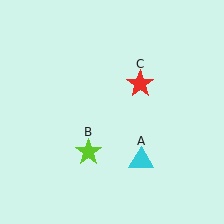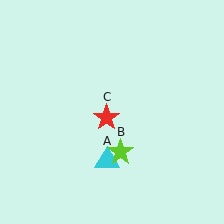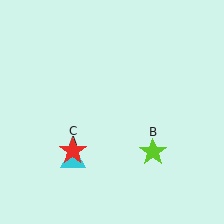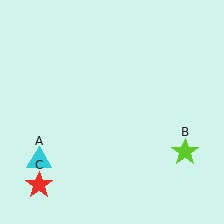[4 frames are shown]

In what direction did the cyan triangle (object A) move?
The cyan triangle (object A) moved left.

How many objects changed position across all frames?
3 objects changed position: cyan triangle (object A), lime star (object B), red star (object C).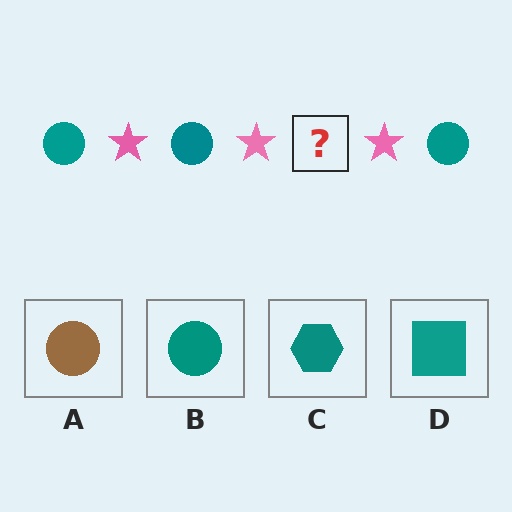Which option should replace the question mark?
Option B.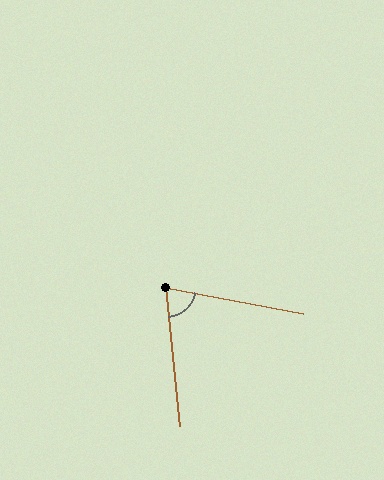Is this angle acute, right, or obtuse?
It is acute.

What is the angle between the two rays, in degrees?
Approximately 73 degrees.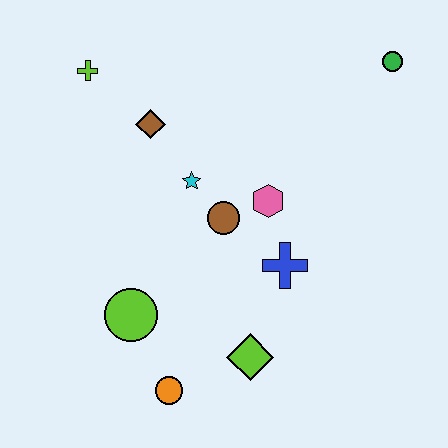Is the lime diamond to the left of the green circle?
Yes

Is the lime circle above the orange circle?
Yes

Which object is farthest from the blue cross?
The lime cross is farthest from the blue cross.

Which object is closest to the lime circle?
The orange circle is closest to the lime circle.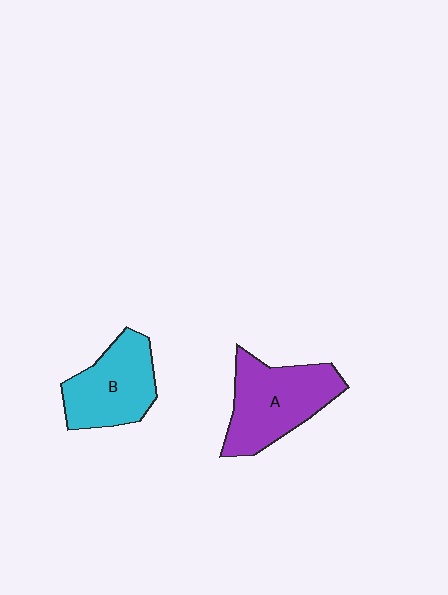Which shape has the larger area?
Shape A (purple).